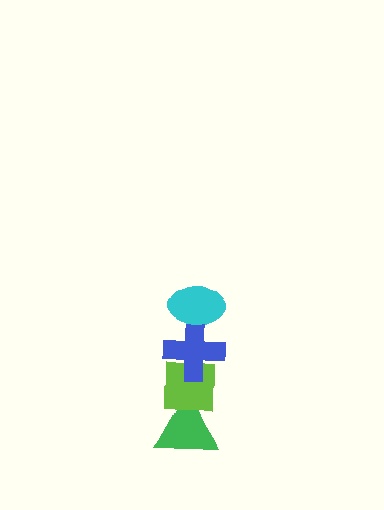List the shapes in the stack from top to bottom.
From top to bottom: the cyan ellipse, the blue cross, the lime square, the green triangle.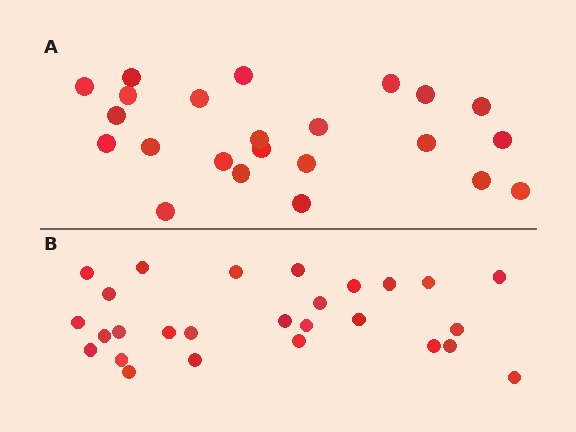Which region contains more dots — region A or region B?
Region B (the bottom region) has more dots.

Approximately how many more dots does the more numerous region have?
Region B has about 4 more dots than region A.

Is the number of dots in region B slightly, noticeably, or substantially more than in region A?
Region B has only slightly more — the two regions are fairly close. The ratio is roughly 1.2 to 1.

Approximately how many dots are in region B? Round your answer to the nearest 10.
About 30 dots. (The exact count is 27, which rounds to 30.)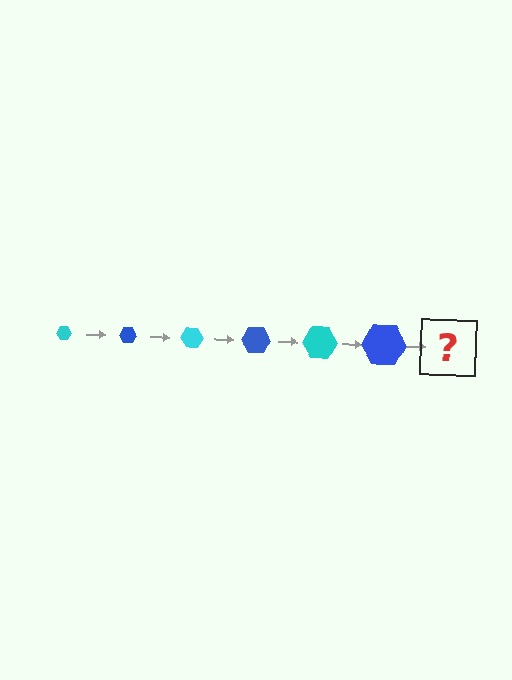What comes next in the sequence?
The next element should be a cyan hexagon, larger than the previous one.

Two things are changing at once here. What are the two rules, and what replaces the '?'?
The two rules are that the hexagon grows larger each step and the color cycles through cyan and blue. The '?' should be a cyan hexagon, larger than the previous one.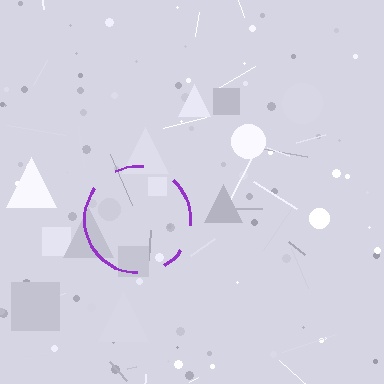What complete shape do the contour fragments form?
The contour fragments form a circle.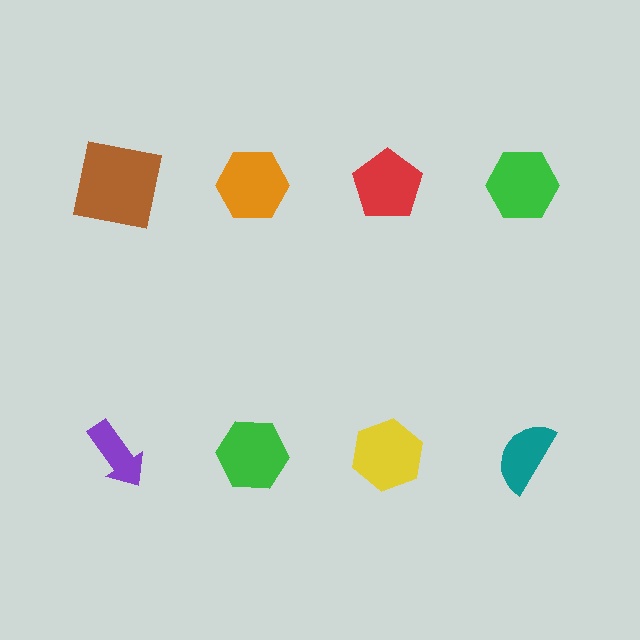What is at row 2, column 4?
A teal semicircle.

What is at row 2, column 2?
A green hexagon.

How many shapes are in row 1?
4 shapes.